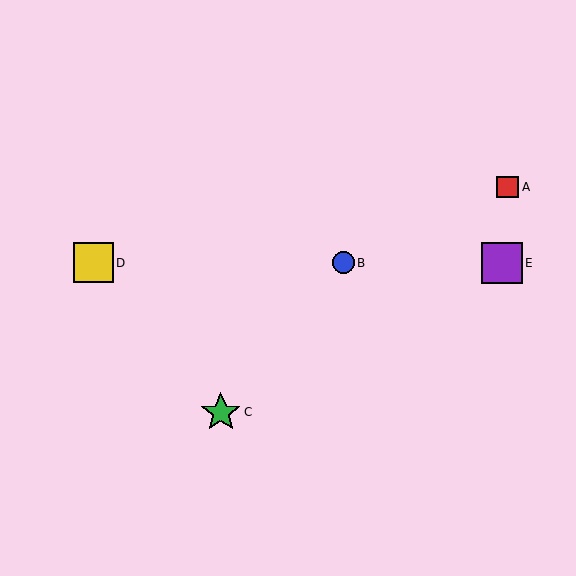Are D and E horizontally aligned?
Yes, both are at y≈263.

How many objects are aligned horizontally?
3 objects (B, D, E) are aligned horizontally.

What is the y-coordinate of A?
Object A is at y≈187.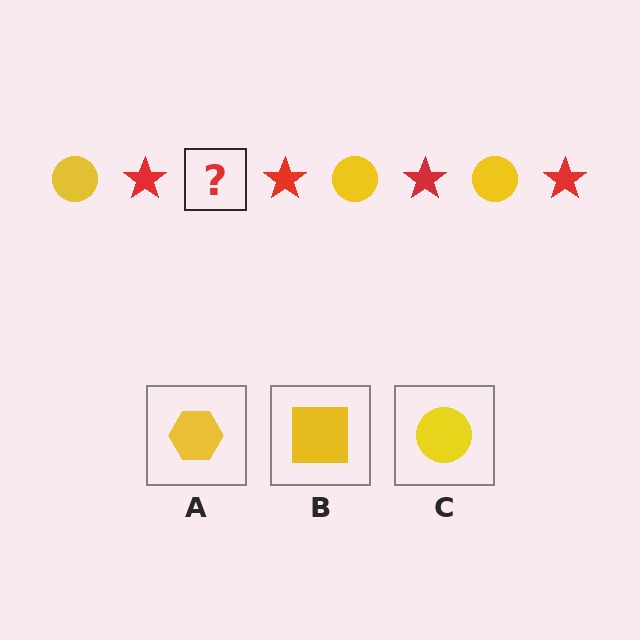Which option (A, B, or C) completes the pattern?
C.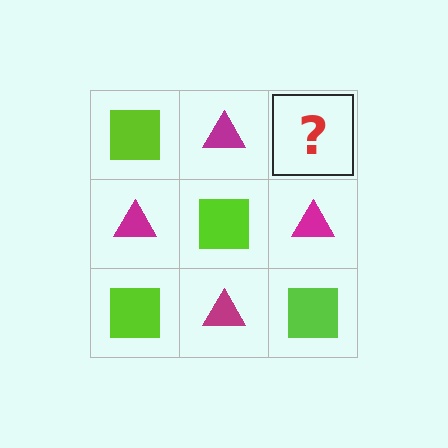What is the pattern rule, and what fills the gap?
The rule is that it alternates lime square and magenta triangle in a checkerboard pattern. The gap should be filled with a lime square.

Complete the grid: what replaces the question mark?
The question mark should be replaced with a lime square.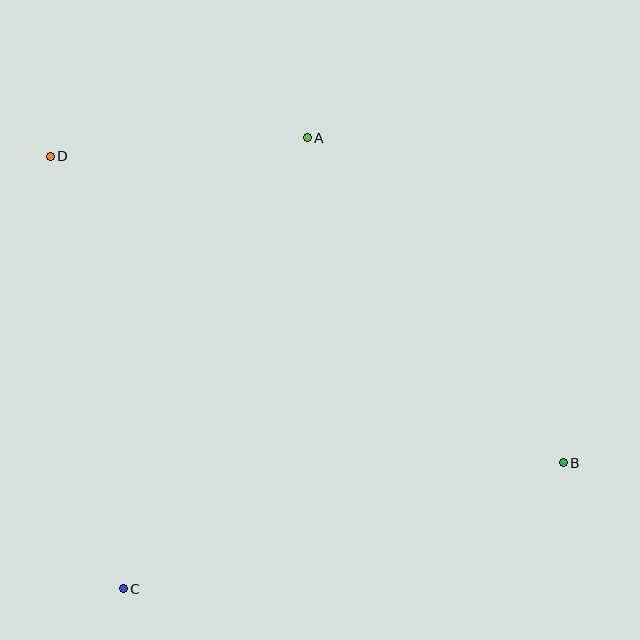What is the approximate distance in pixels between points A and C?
The distance between A and C is approximately 487 pixels.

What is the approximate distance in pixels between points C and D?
The distance between C and D is approximately 438 pixels.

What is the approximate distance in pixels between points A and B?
The distance between A and B is approximately 414 pixels.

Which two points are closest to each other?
Points A and D are closest to each other.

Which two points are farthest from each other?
Points B and D are farthest from each other.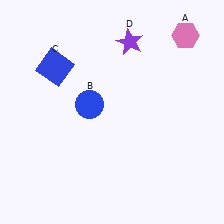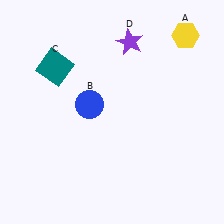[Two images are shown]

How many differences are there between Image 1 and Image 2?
There are 2 differences between the two images.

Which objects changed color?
A changed from pink to yellow. C changed from blue to teal.